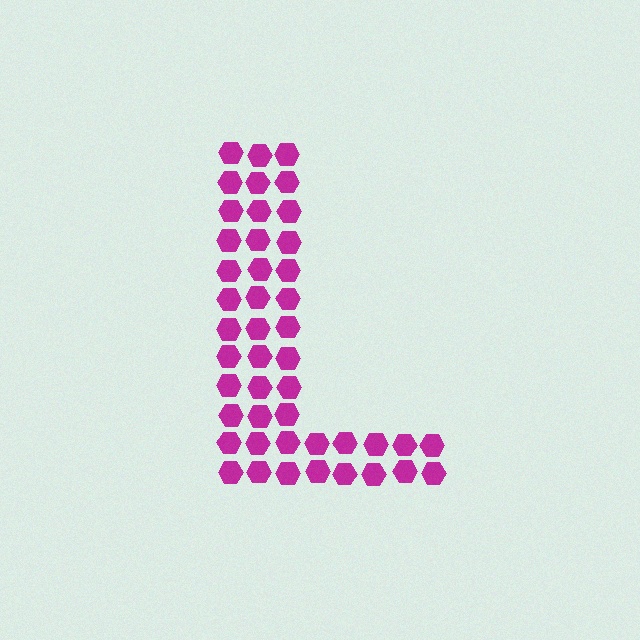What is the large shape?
The large shape is the letter L.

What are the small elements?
The small elements are hexagons.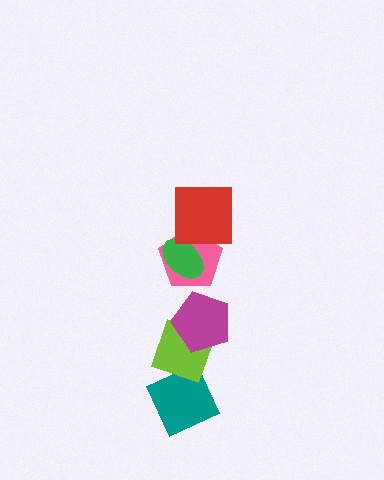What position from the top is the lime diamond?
The lime diamond is 5th from the top.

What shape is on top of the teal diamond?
The lime diamond is on top of the teal diamond.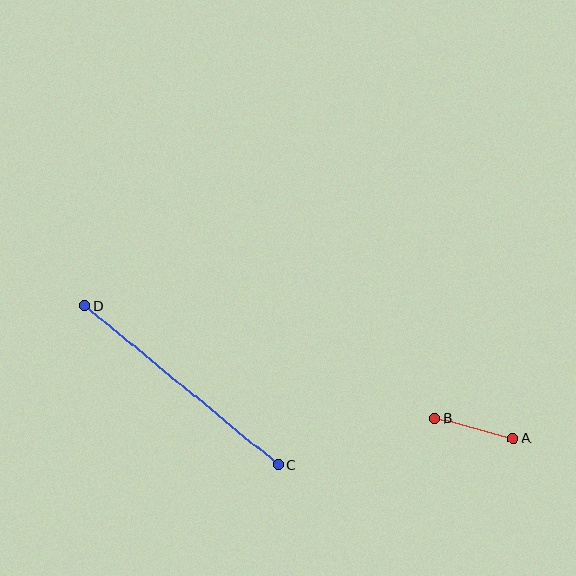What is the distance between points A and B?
The distance is approximately 81 pixels.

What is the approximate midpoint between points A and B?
The midpoint is at approximately (474, 428) pixels.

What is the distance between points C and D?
The distance is approximately 250 pixels.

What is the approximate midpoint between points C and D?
The midpoint is at approximately (182, 385) pixels.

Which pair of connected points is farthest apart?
Points C and D are farthest apart.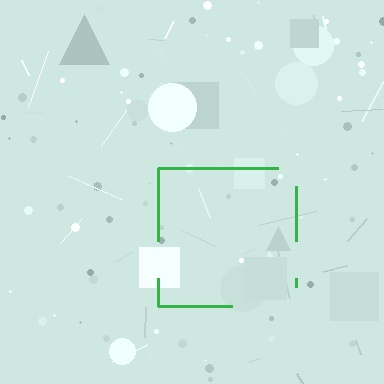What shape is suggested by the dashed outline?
The dashed outline suggests a square.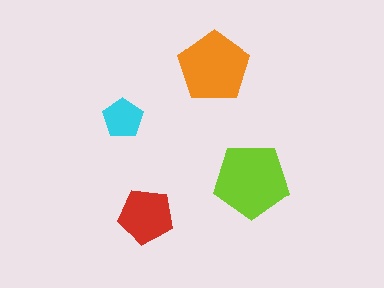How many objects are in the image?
There are 4 objects in the image.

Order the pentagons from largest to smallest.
the lime one, the orange one, the red one, the cyan one.